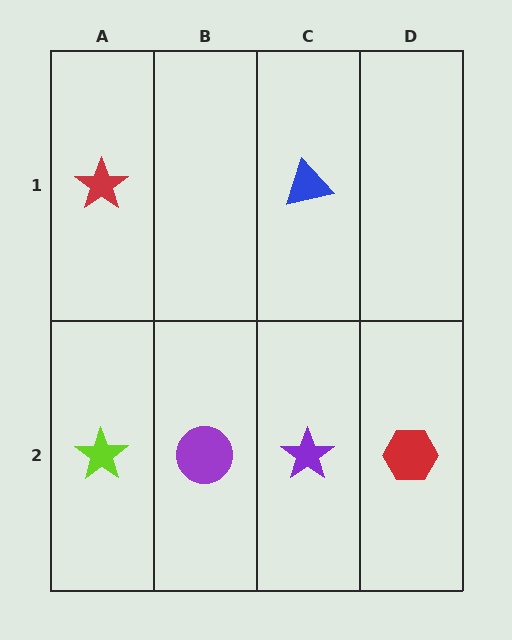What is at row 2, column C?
A purple star.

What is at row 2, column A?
A lime star.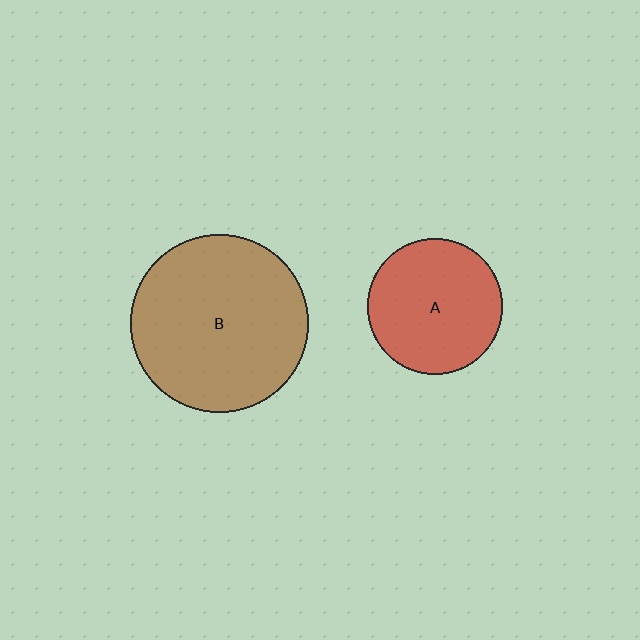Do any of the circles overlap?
No, none of the circles overlap.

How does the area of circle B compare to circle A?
Approximately 1.7 times.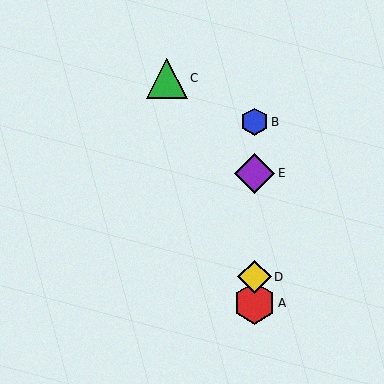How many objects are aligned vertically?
4 objects (A, B, D, E) are aligned vertically.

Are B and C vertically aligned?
No, B is at x≈254 and C is at x≈167.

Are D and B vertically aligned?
Yes, both are at x≈254.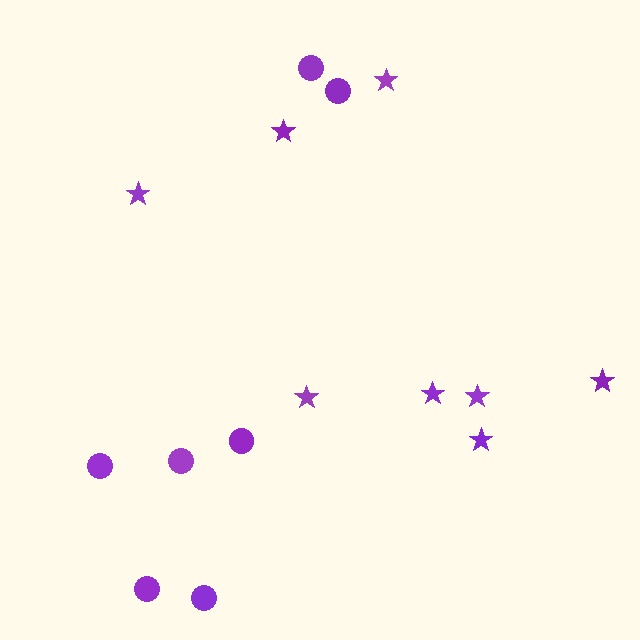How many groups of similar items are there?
There are 2 groups: one group of stars (8) and one group of circles (7).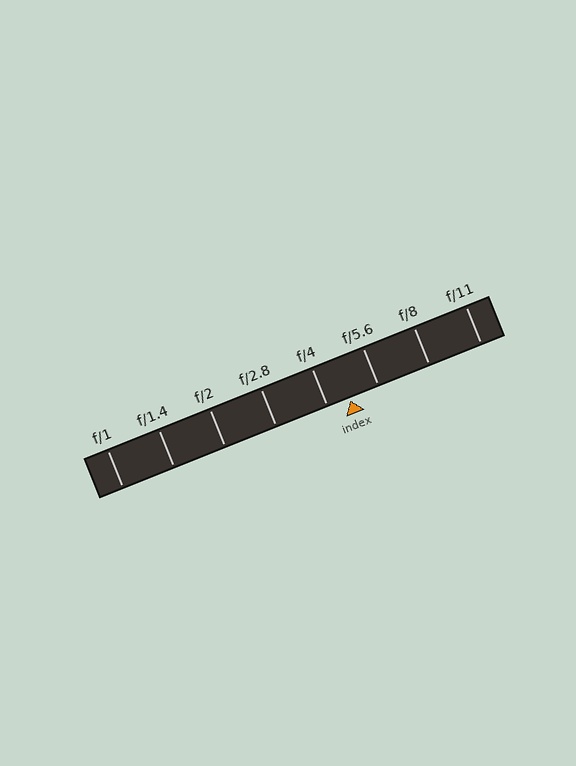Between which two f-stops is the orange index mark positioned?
The index mark is between f/4 and f/5.6.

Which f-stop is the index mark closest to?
The index mark is closest to f/4.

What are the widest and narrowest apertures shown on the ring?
The widest aperture shown is f/1 and the narrowest is f/11.